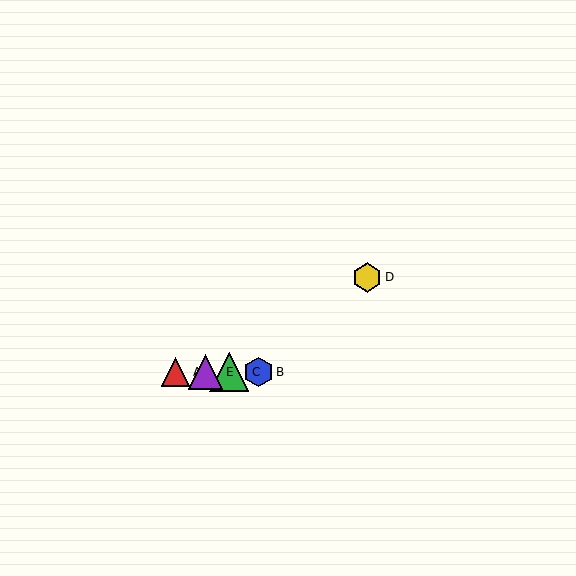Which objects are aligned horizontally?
Objects A, B, C, E are aligned horizontally.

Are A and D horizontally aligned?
No, A is at y≈372 and D is at y≈277.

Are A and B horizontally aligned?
Yes, both are at y≈372.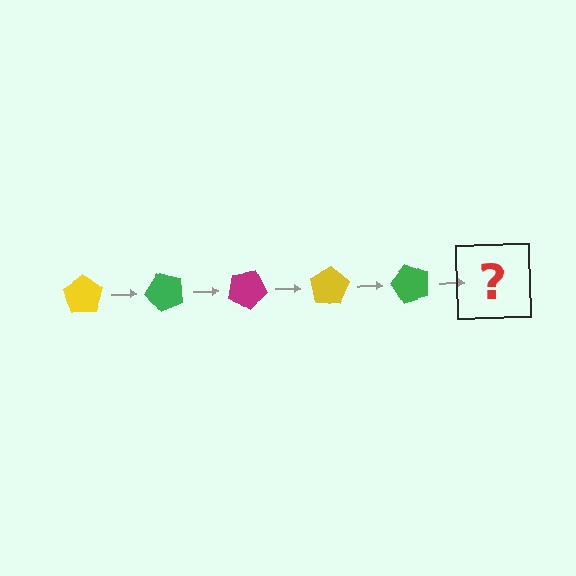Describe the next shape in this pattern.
It should be a magenta pentagon, rotated 250 degrees from the start.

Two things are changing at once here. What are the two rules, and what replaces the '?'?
The two rules are that it rotates 50 degrees each step and the color cycles through yellow, green, and magenta. The '?' should be a magenta pentagon, rotated 250 degrees from the start.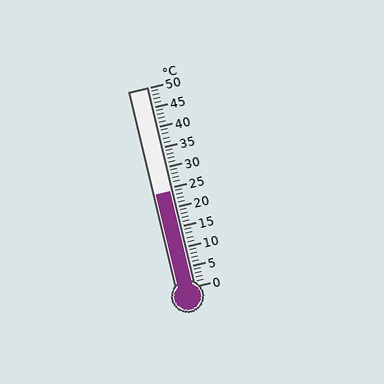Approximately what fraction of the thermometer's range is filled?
The thermometer is filled to approximately 50% of its range.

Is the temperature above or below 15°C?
The temperature is above 15°C.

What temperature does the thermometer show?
The thermometer shows approximately 24°C.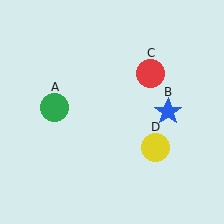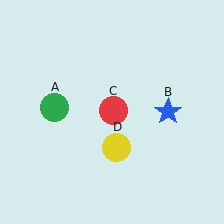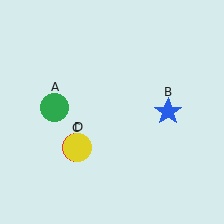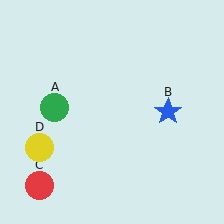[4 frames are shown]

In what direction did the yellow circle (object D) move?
The yellow circle (object D) moved left.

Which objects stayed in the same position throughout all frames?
Green circle (object A) and blue star (object B) remained stationary.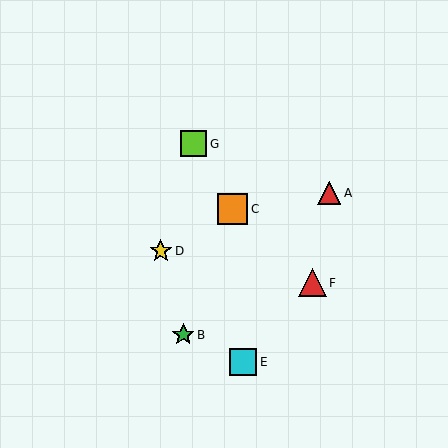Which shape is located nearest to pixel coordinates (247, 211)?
The orange square (labeled C) at (233, 209) is nearest to that location.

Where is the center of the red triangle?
The center of the red triangle is at (312, 283).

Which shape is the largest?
The orange square (labeled C) is the largest.